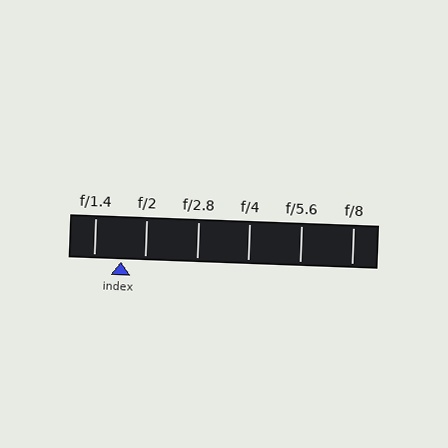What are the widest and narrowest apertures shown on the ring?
The widest aperture shown is f/1.4 and the narrowest is f/8.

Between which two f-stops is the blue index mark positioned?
The index mark is between f/1.4 and f/2.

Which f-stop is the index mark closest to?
The index mark is closest to f/2.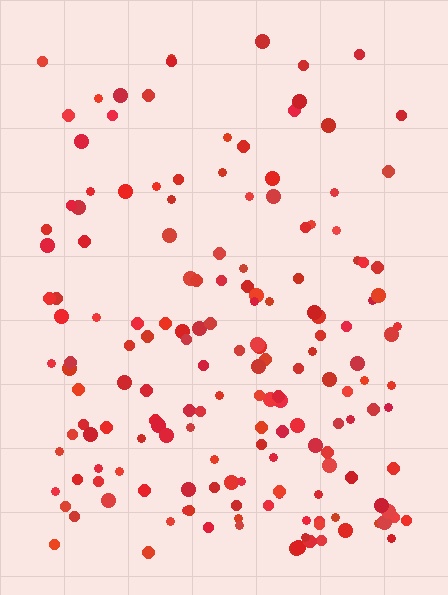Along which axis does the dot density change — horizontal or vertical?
Vertical.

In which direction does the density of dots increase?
From top to bottom, with the bottom side densest.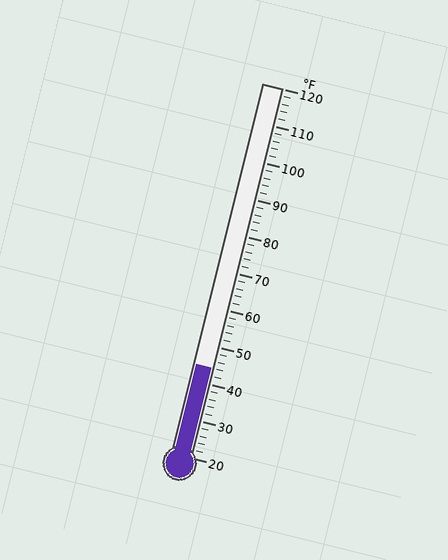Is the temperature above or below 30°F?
The temperature is above 30°F.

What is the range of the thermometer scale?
The thermometer scale ranges from 20°F to 120°F.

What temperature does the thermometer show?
The thermometer shows approximately 44°F.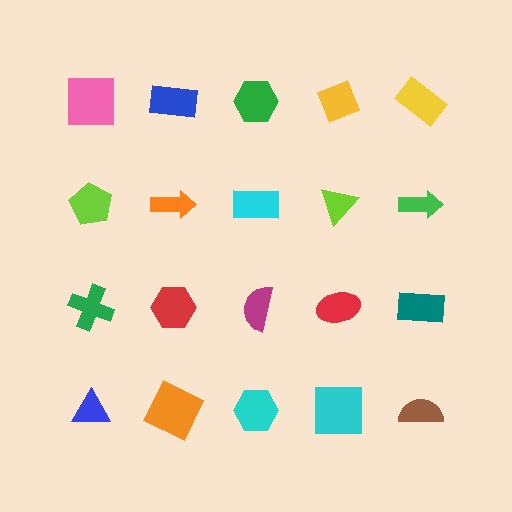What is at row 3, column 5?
A teal rectangle.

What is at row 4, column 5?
A brown semicircle.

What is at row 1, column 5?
A yellow rectangle.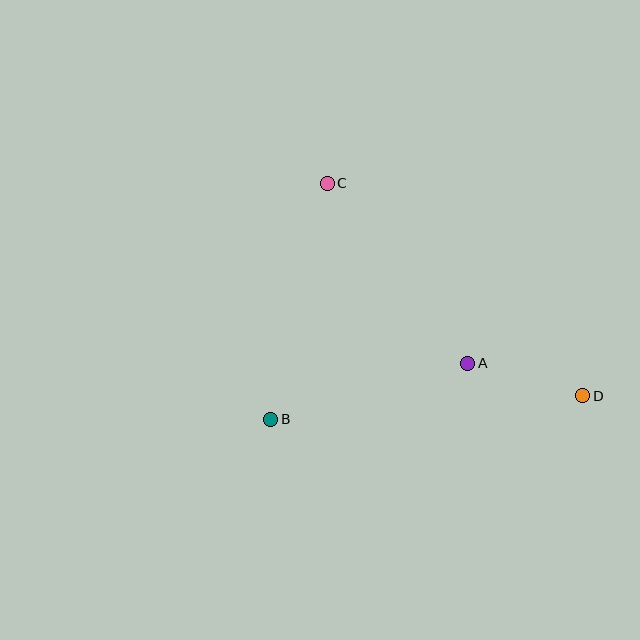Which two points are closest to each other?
Points A and D are closest to each other.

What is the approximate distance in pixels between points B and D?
The distance between B and D is approximately 313 pixels.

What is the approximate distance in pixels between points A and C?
The distance between A and C is approximately 228 pixels.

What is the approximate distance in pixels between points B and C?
The distance between B and C is approximately 243 pixels.